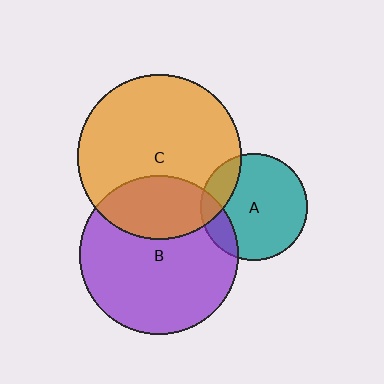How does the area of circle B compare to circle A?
Approximately 2.2 times.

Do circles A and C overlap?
Yes.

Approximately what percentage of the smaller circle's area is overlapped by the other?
Approximately 15%.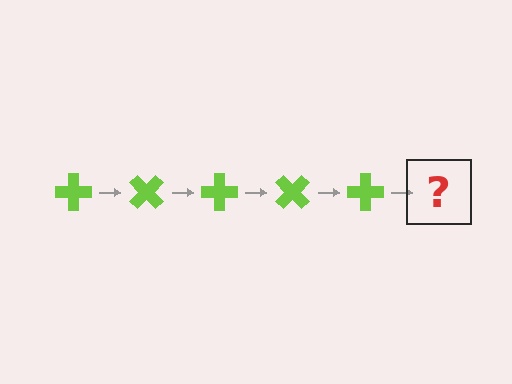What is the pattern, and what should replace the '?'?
The pattern is that the cross rotates 45 degrees each step. The '?' should be a lime cross rotated 225 degrees.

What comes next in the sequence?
The next element should be a lime cross rotated 225 degrees.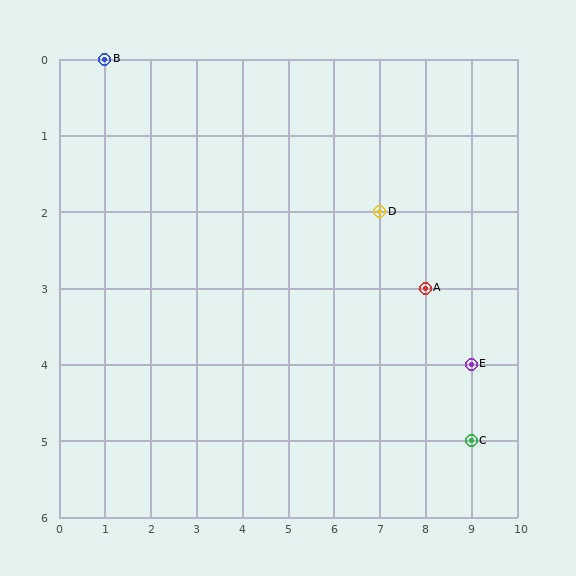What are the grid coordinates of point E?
Point E is at grid coordinates (9, 4).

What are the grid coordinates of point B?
Point B is at grid coordinates (1, 0).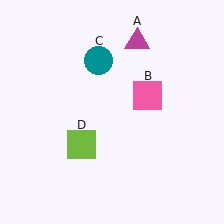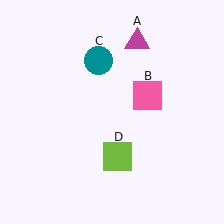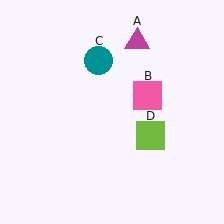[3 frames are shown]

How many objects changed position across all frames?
1 object changed position: lime square (object D).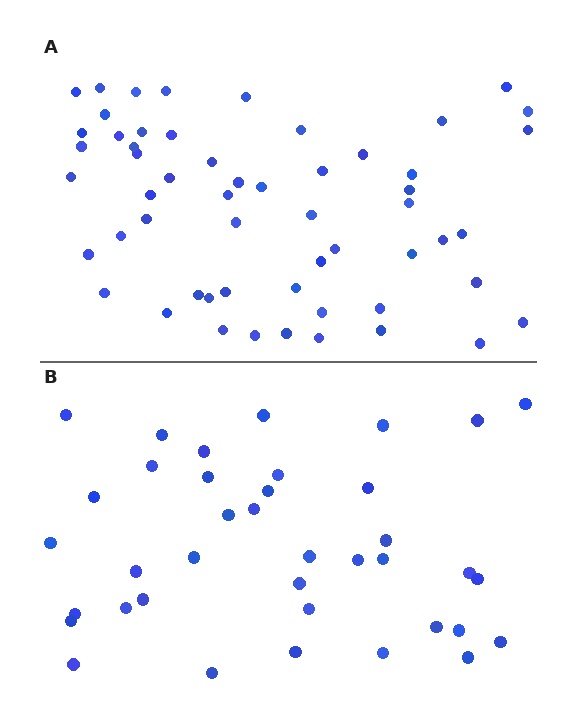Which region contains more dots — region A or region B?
Region A (the top region) has more dots.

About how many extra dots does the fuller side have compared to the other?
Region A has approximately 20 more dots than region B.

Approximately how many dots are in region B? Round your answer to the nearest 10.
About 40 dots. (The exact count is 38, which rounds to 40.)